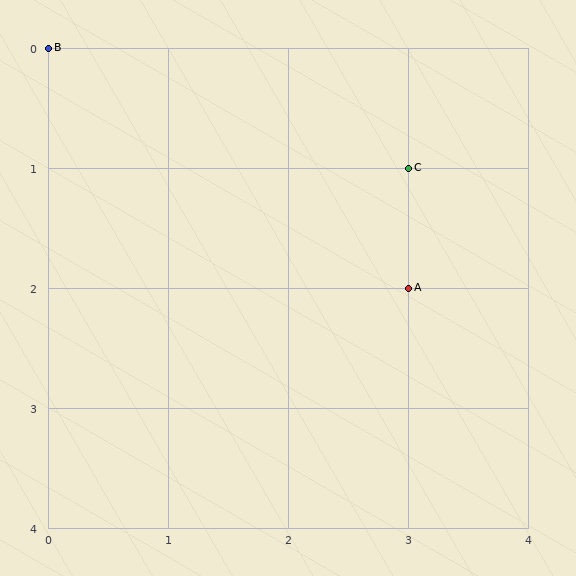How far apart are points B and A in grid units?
Points B and A are 3 columns and 2 rows apart (about 3.6 grid units diagonally).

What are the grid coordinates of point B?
Point B is at grid coordinates (0, 0).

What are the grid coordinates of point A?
Point A is at grid coordinates (3, 2).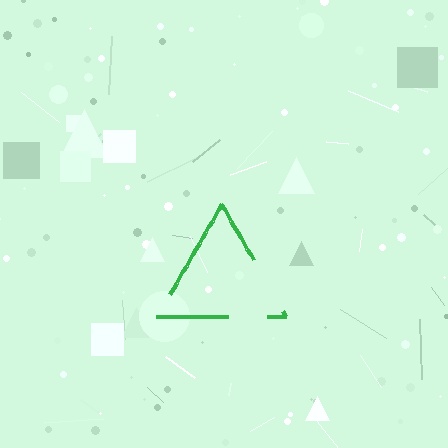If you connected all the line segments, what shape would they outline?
They would outline a triangle.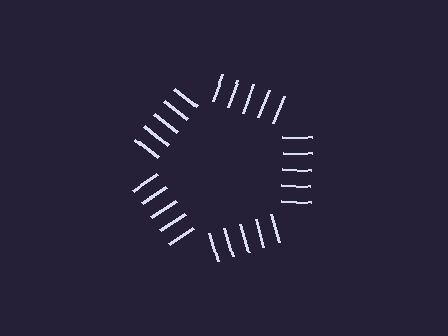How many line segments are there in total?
25 — 5 along each of the 5 edges.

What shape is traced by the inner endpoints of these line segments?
An illusory pentagon — the line segments terminate on its edges but no continuous stroke is drawn.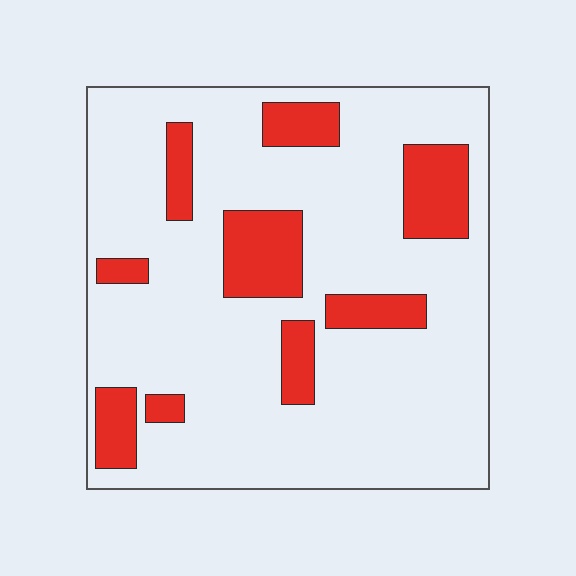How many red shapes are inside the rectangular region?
9.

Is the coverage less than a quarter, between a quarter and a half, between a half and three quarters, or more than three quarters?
Less than a quarter.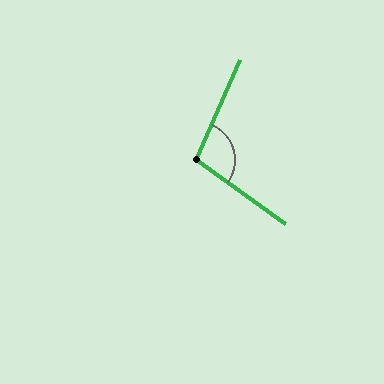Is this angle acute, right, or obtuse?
It is obtuse.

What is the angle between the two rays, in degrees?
Approximately 102 degrees.